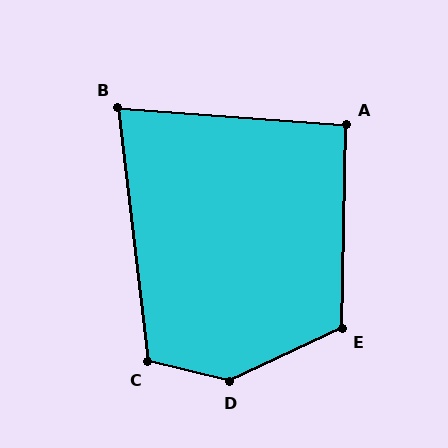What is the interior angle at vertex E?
Approximately 117 degrees (obtuse).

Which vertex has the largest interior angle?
D, at approximately 141 degrees.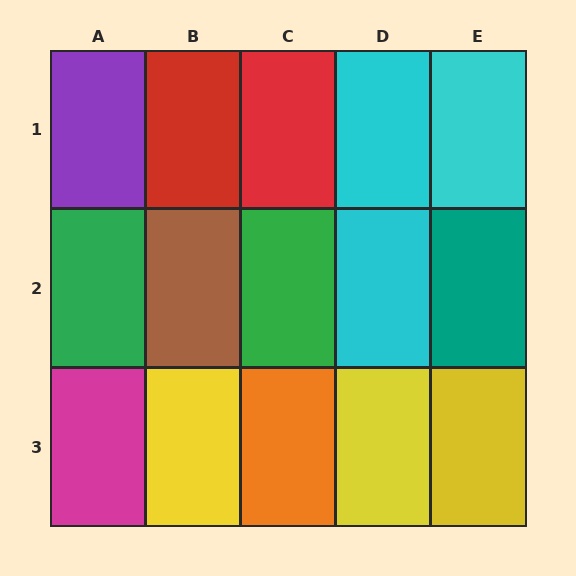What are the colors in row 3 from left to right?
Magenta, yellow, orange, yellow, yellow.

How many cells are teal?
1 cell is teal.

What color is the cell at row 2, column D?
Cyan.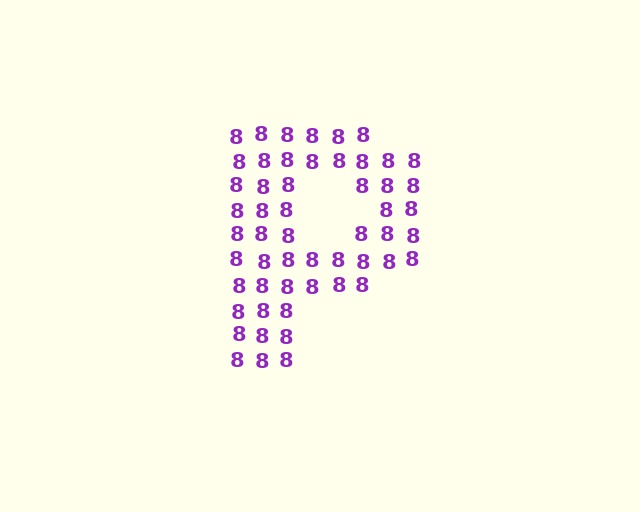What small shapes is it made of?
It is made of small digit 8's.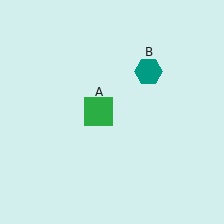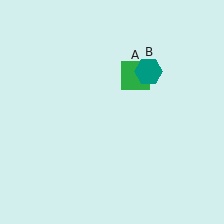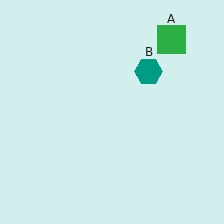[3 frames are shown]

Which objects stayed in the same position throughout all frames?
Teal hexagon (object B) remained stationary.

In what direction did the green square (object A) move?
The green square (object A) moved up and to the right.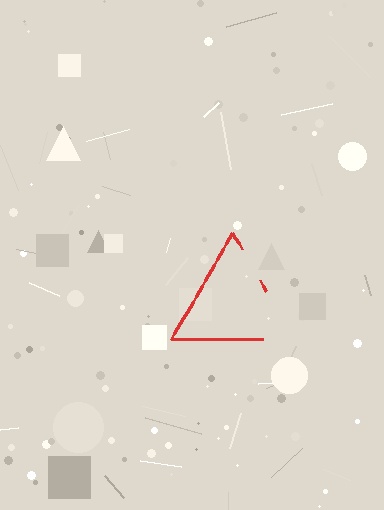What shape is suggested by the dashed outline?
The dashed outline suggests a triangle.